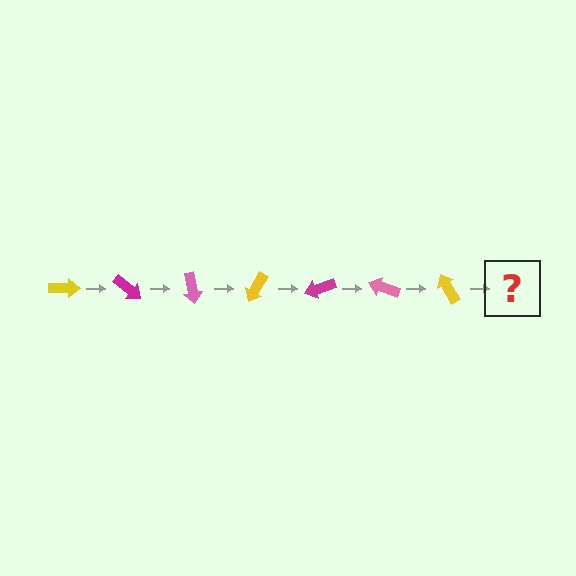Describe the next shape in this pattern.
It should be a magenta arrow, rotated 280 degrees from the start.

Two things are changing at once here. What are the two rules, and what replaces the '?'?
The two rules are that it rotates 40 degrees each step and the color cycles through yellow, magenta, and pink. The '?' should be a magenta arrow, rotated 280 degrees from the start.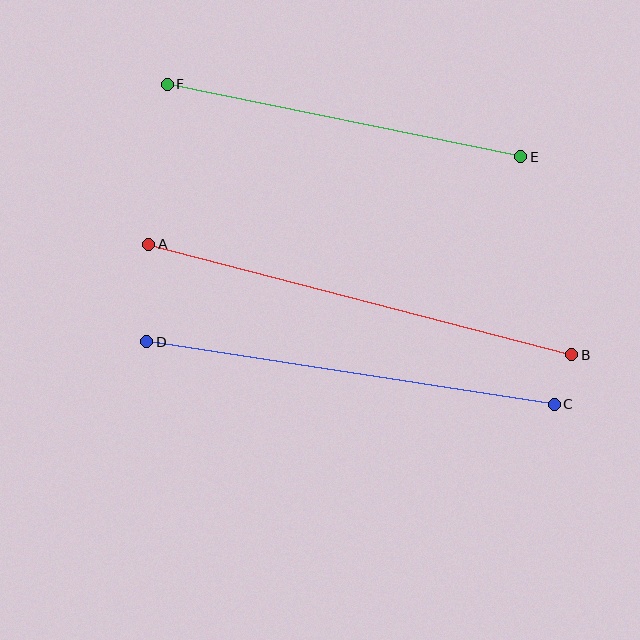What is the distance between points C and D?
The distance is approximately 413 pixels.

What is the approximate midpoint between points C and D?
The midpoint is at approximately (350, 373) pixels.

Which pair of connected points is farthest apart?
Points A and B are farthest apart.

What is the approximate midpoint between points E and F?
The midpoint is at approximately (344, 121) pixels.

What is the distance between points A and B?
The distance is approximately 438 pixels.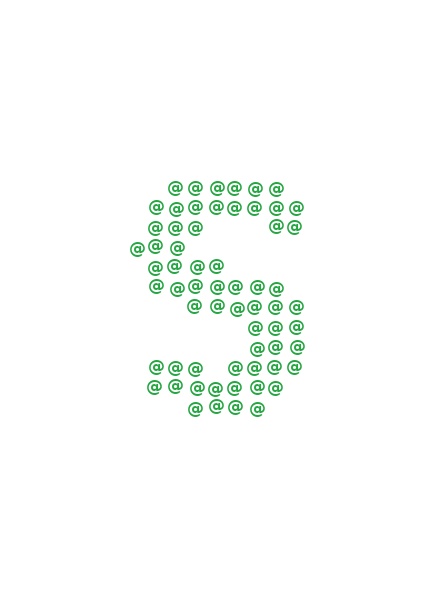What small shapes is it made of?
It is made of small at signs.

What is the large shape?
The large shape is the letter S.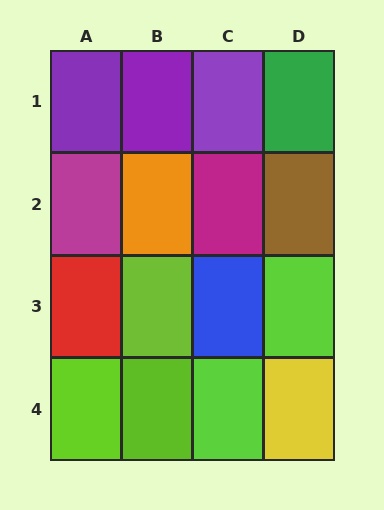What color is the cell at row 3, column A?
Red.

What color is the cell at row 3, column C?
Blue.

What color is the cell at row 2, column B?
Orange.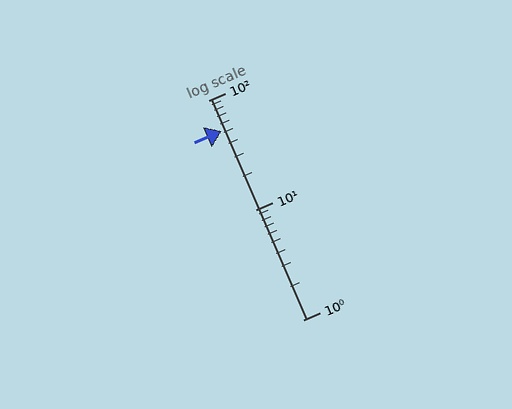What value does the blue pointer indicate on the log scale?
The pointer indicates approximately 52.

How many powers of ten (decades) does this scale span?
The scale spans 2 decades, from 1 to 100.